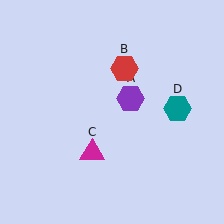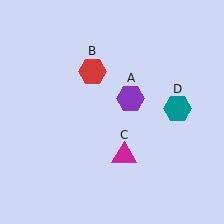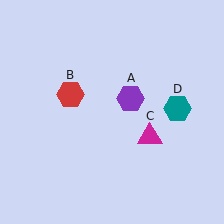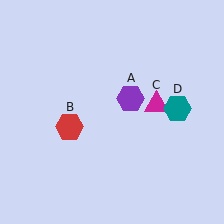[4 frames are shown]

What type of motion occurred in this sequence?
The red hexagon (object B), magenta triangle (object C) rotated counterclockwise around the center of the scene.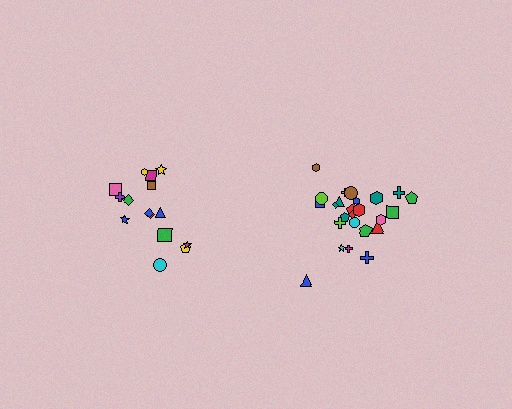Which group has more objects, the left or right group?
The right group.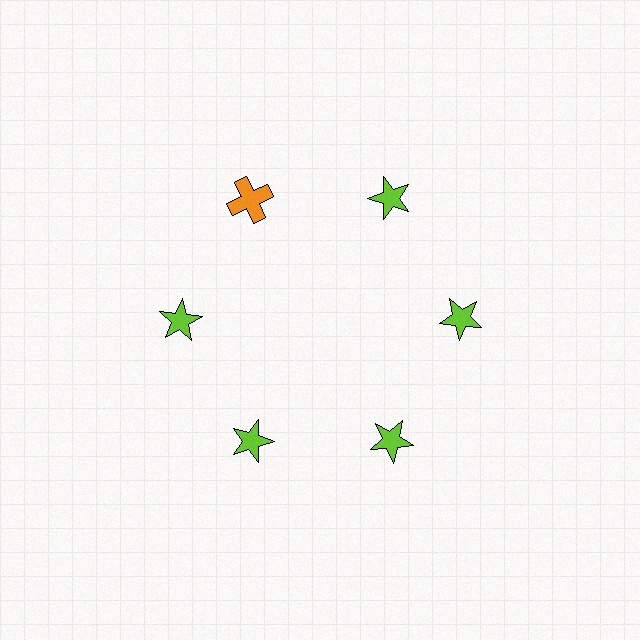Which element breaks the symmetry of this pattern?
The orange cross at roughly the 11 o'clock position breaks the symmetry. All other shapes are lime stars.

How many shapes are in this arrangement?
There are 6 shapes arranged in a ring pattern.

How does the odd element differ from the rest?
It differs in both color (orange instead of lime) and shape (cross instead of star).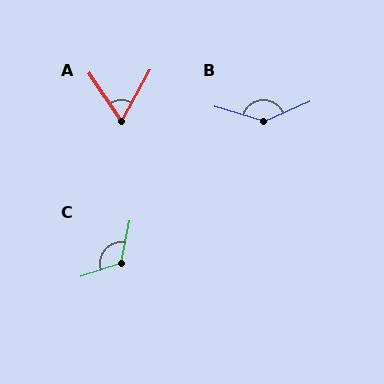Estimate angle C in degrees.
Approximately 120 degrees.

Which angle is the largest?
B, at approximately 139 degrees.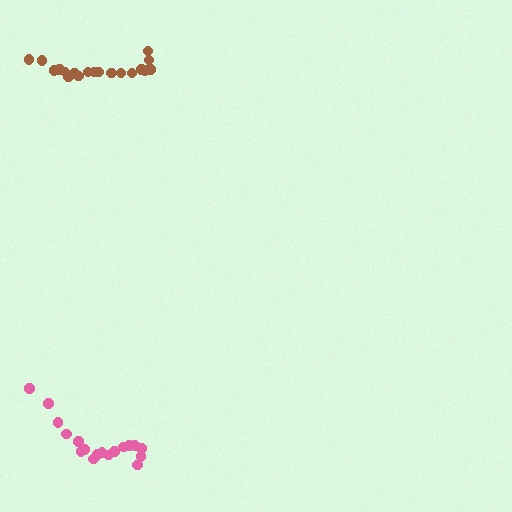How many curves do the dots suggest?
There are 2 distinct paths.